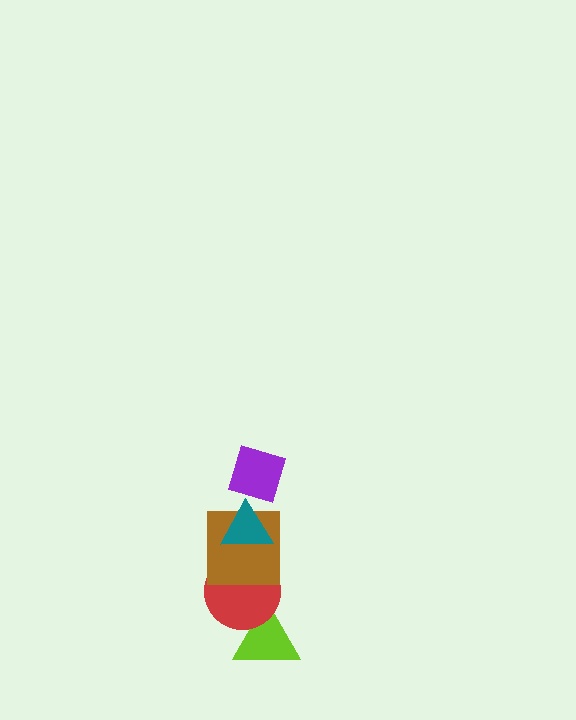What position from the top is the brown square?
The brown square is 3rd from the top.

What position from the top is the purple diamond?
The purple diamond is 1st from the top.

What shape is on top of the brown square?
The teal triangle is on top of the brown square.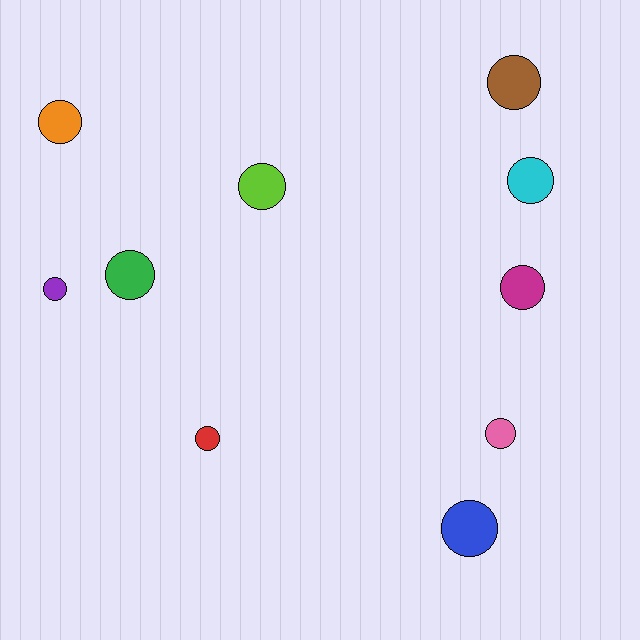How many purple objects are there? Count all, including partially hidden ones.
There is 1 purple object.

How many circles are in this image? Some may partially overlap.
There are 10 circles.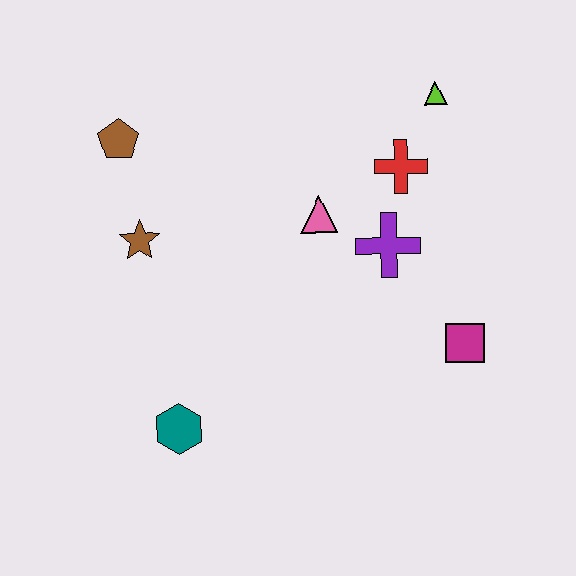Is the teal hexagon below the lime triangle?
Yes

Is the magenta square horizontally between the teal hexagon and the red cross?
No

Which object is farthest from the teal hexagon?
The lime triangle is farthest from the teal hexagon.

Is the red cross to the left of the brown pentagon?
No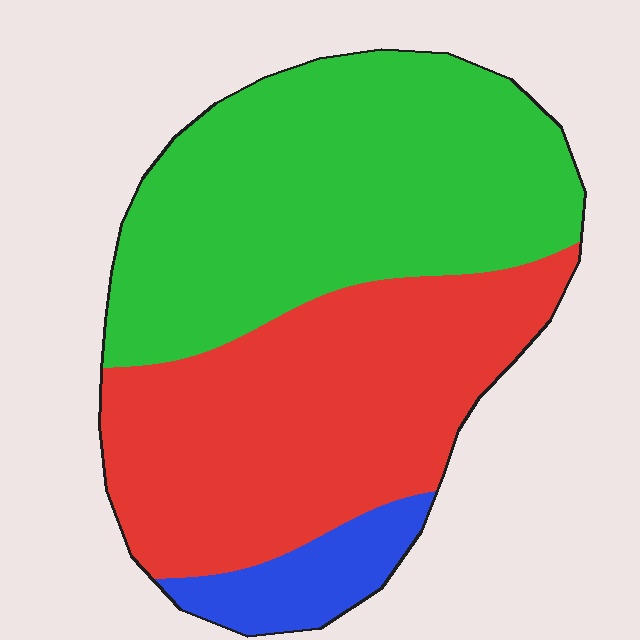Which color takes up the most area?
Green, at roughly 50%.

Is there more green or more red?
Green.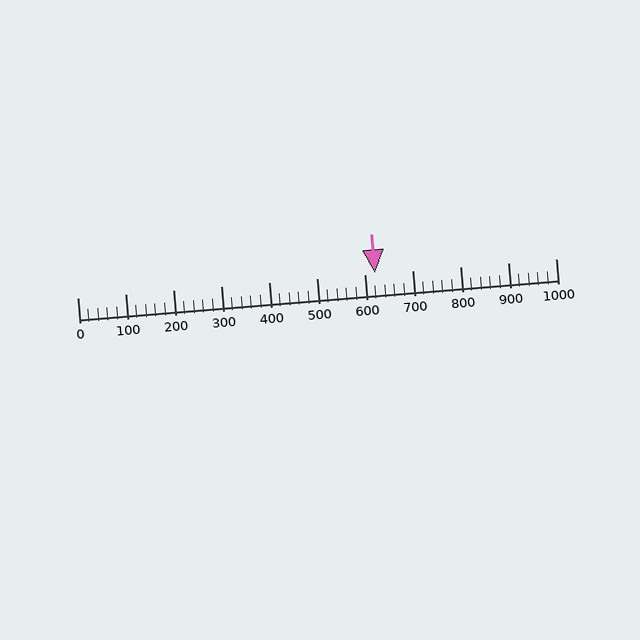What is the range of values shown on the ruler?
The ruler shows values from 0 to 1000.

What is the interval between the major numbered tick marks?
The major tick marks are spaced 100 units apart.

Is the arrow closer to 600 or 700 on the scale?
The arrow is closer to 600.